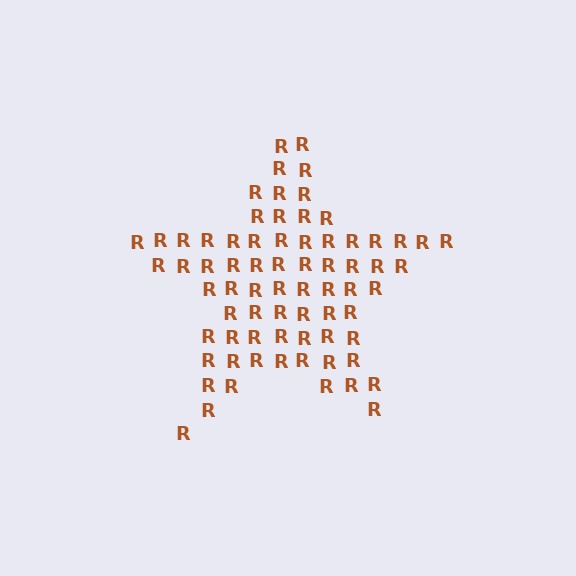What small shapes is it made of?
It is made of small letter R's.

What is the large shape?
The large shape is a star.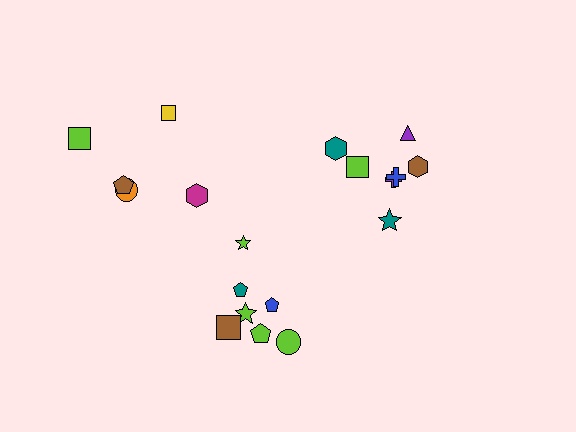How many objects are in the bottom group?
There are 7 objects.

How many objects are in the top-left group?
There are 5 objects.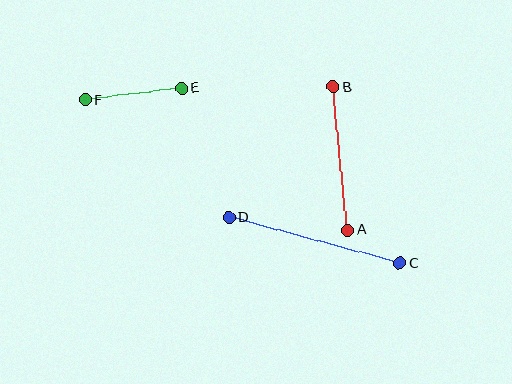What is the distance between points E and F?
The distance is approximately 98 pixels.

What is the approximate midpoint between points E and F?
The midpoint is at approximately (133, 94) pixels.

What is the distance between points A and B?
The distance is approximately 144 pixels.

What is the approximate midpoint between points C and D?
The midpoint is at approximately (314, 240) pixels.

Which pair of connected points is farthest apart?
Points C and D are farthest apart.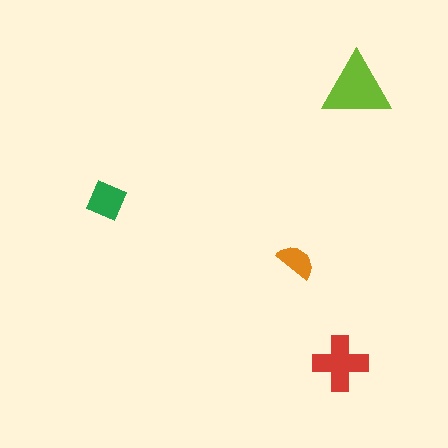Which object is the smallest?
The orange semicircle.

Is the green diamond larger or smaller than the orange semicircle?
Larger.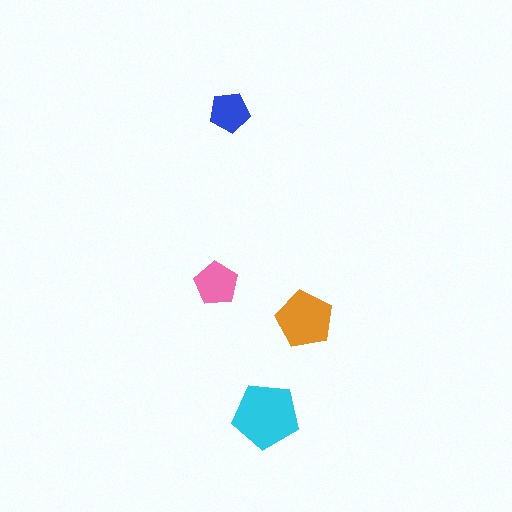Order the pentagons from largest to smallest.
the cyan one, the orange one, the pink one, the blue one.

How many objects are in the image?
There are 4 objects in the image.